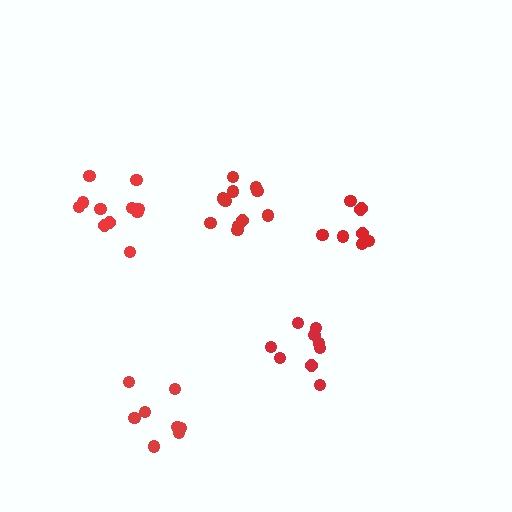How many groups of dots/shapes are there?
There are 5 groups.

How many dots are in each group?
Group 1: 11 dots, Group 2: 8 dots, Group 3: 8 dots, Group 4: 11 dots, Group 5: 9 dots (47 total).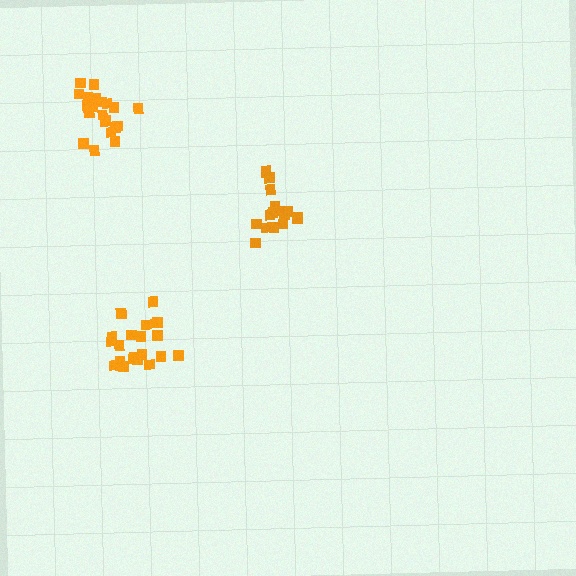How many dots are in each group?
Group 1: 20 dots, Group 2: 17 dots, Group 3: 21 dots (58 total).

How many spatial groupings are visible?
There are 3 spatial groupings.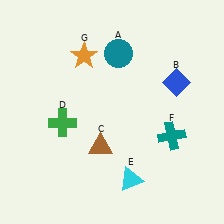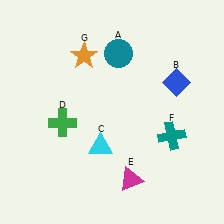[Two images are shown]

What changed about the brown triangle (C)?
In Image 1, C is brown. In Image 2, it changed to cyan.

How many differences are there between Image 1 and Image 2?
There are 2 differences between the two images.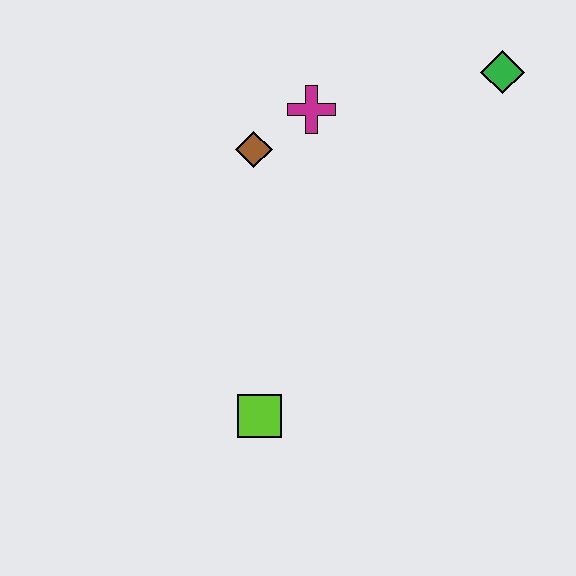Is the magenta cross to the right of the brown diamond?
Yes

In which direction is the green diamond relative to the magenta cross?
The green diamond is to the right of the magenta cross.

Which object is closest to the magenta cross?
The brown diamond is closest to the magenta cross.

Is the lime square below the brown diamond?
Yes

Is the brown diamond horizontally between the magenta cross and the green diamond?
No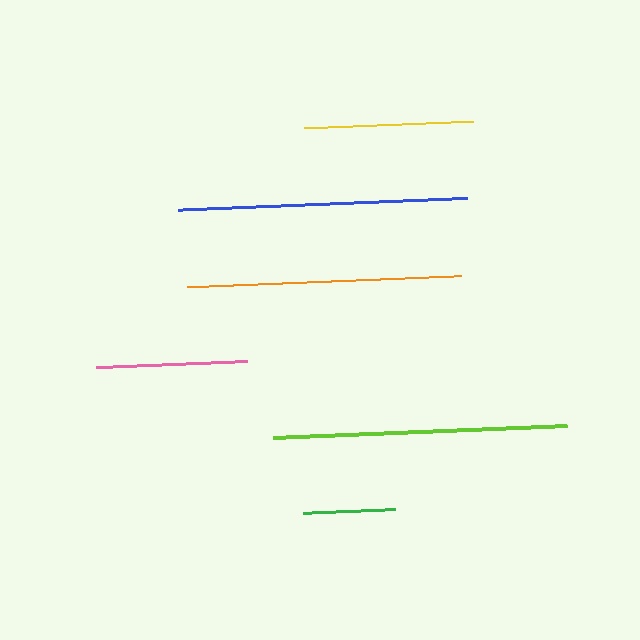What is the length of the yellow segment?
The yellow segment is approximately 169 pixels long.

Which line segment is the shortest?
The green line is the shortest at approximately 92 pixels.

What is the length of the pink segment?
The pink segment is approximately 151 pixels long.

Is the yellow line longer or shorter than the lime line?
The lime line is longer than the yellow line.